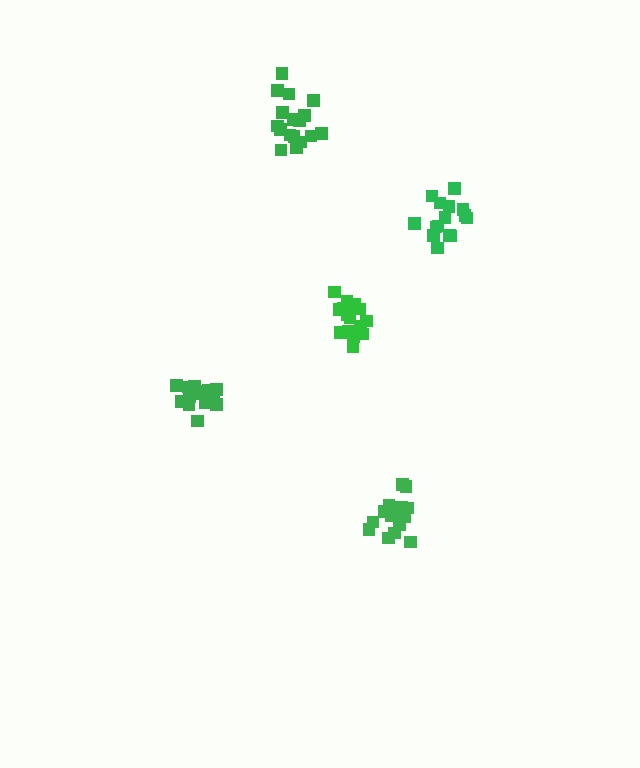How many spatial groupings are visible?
There are 5 spatial groupings.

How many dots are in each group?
Group 1: 14 dots, Group 2: 15 dots, Group 3: 17 dots, Group 4: 17 dots, Group 5: 15 dots (78 total).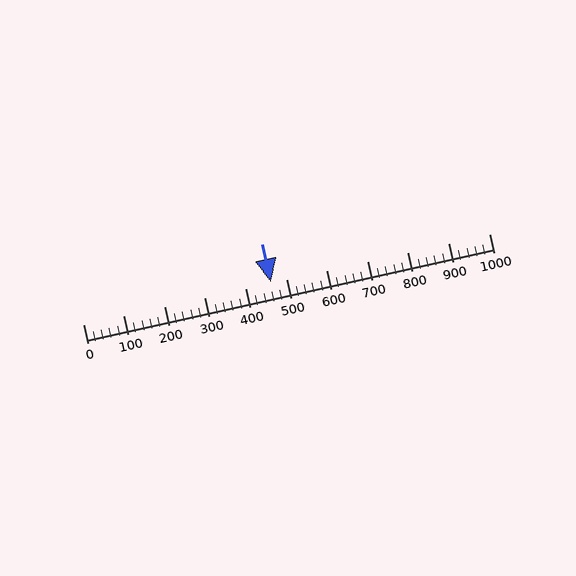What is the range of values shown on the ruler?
The ruler shows values from 0 to 1000.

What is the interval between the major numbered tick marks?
The major tick marks are spaced 100 units apart.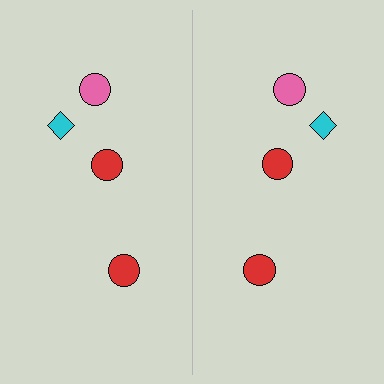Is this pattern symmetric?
Yes, this pattern has bilateral (reflection) symmetry.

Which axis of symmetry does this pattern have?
The pattern has a vertical axis of symmetry running through the center of the image.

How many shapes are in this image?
There are 8 shapes in this image.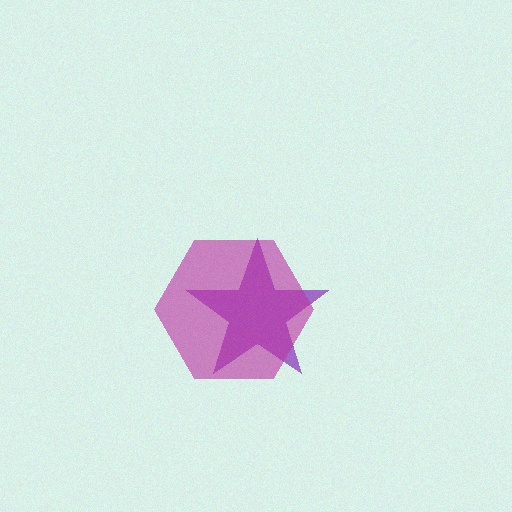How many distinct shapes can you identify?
There are 2 distinct shapes: a purple star, a magenta hexagon.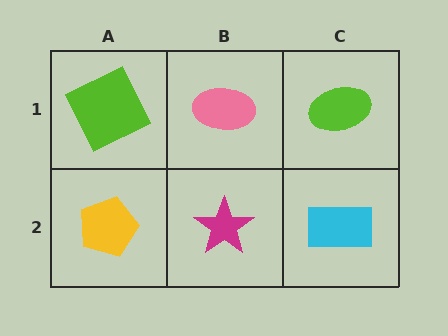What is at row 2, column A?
A yellow pentagon.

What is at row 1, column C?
A lime ellipse.